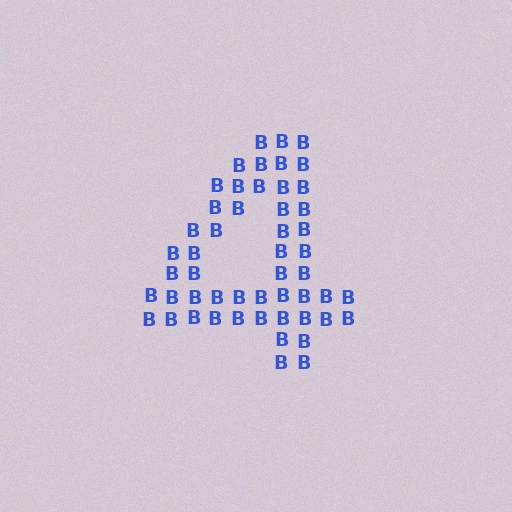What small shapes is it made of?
It is made of small letter B's.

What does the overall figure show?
The overall figure shows the digit 4.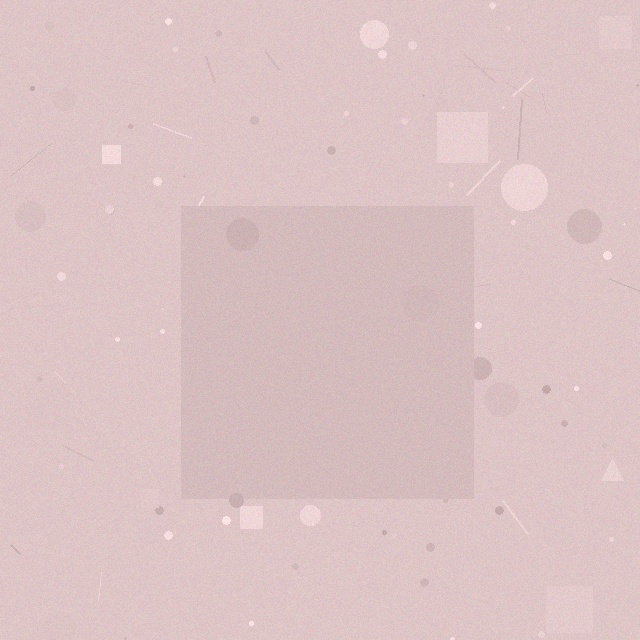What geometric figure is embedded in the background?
A square is embedded in the background.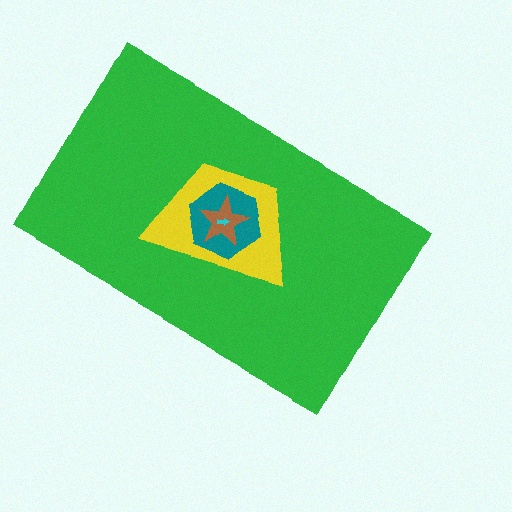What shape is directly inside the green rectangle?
The yellow trapezoid.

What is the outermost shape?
The green rectangle.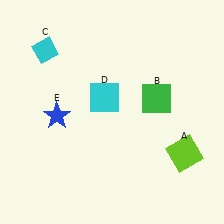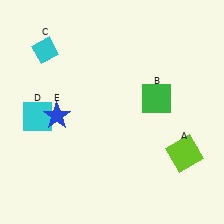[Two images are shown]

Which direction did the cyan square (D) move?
The cyan square (D) moved left.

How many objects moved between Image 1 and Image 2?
1 object moved between the two images.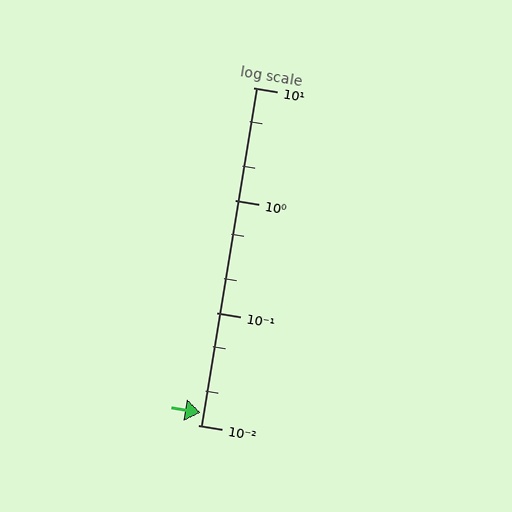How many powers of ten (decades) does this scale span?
The scale spans 3 decades, from 0.01 to 10.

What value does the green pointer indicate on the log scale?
The pointer indicates approximately 0.013.